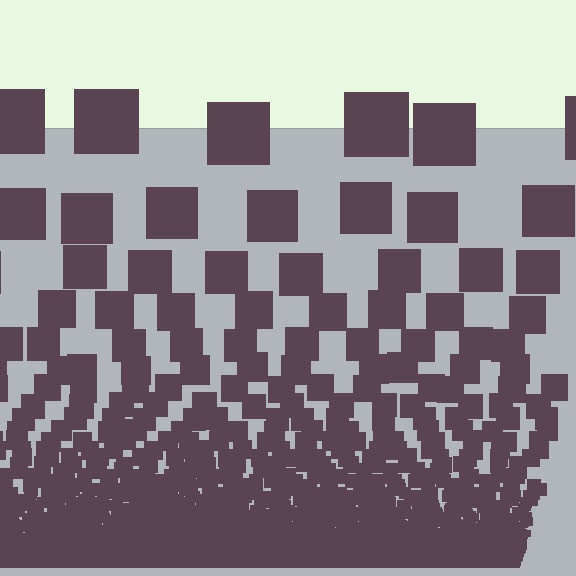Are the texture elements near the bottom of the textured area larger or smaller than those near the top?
Smaller. The gradient is inverted — elements near the bottom are smaller and denser.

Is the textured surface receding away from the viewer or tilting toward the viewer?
The surface appears to tilt toward the viewer. Texture elements get larger and sparser toward the top.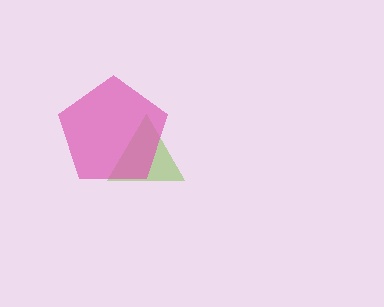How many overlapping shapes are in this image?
There are 2 overlapping shapes in the image.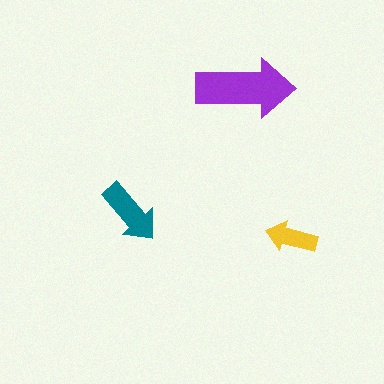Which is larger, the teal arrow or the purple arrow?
The purple one.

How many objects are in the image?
There are 3 objects in the image.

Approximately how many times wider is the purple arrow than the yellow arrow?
About 2 times wider.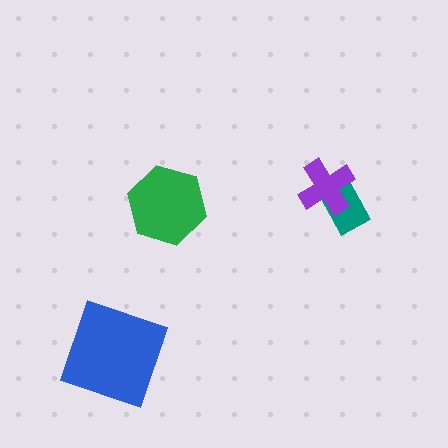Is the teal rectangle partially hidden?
Yes, it is partially covered by another shape.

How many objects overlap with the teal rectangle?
1 object overlaps with the teal rectangle.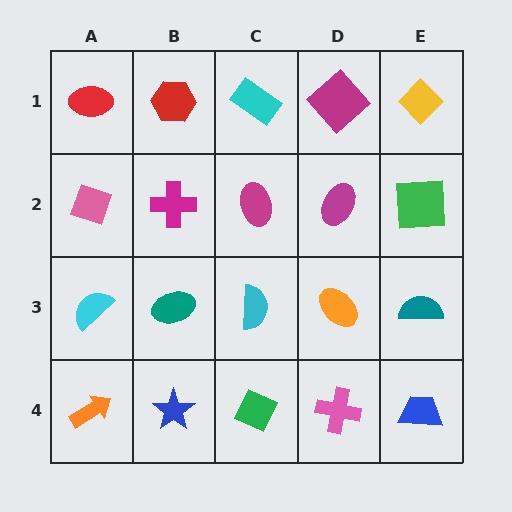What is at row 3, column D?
An orange ellipse.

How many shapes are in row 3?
5 shapes.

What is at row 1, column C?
A cyan rectangle.